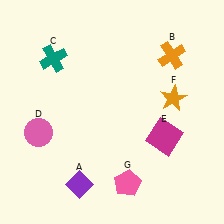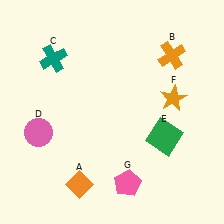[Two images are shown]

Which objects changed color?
A changed from purple to orange. E changed from magenta to green.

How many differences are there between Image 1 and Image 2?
There are 2 differences between the two images.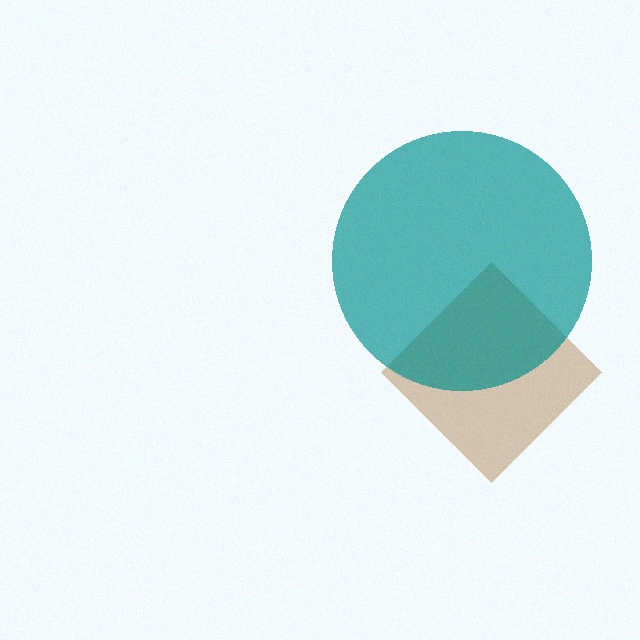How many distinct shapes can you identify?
There are 2 distinct shapes: a brown diamond, a teal circle.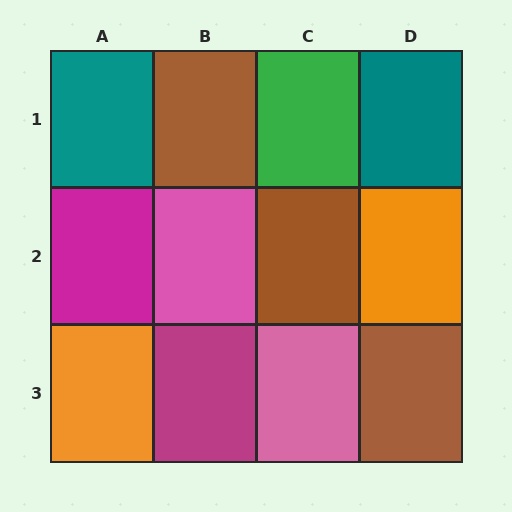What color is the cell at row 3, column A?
Orange.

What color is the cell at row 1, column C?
Green.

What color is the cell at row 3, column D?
Brown.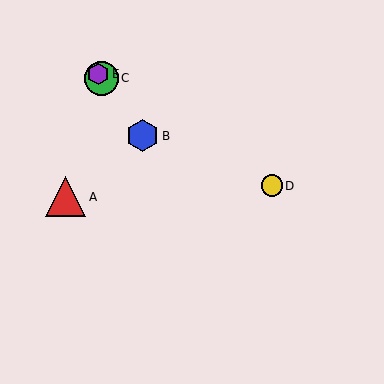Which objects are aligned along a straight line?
Objects B, C, E are aligned along a straight line.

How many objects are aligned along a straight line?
3 objects (B, C, E) are aligned along a straight line.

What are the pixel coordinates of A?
Object A is at (66, 197).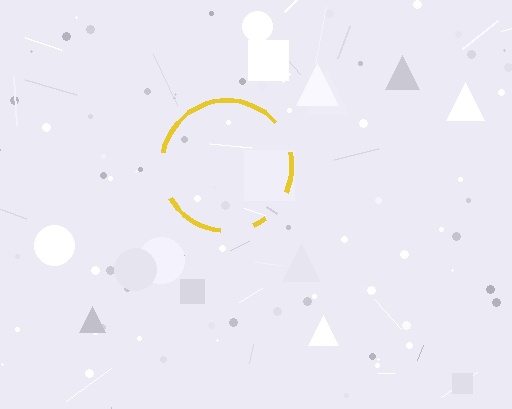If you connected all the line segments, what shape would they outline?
They would outline a circle.